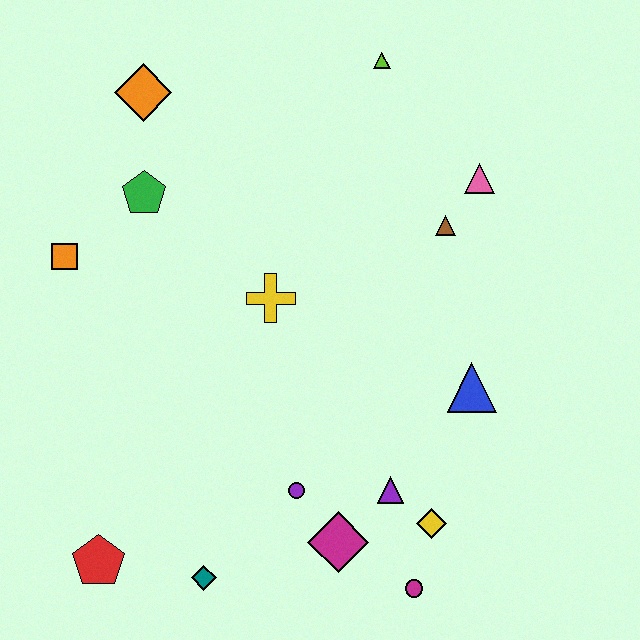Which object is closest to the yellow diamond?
The purple triangle is closest to the yellow diamond.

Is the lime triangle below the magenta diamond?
No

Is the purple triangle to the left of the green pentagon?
No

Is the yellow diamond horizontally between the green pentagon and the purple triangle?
No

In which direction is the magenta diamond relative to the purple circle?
The magenta diamond is below the purple circle.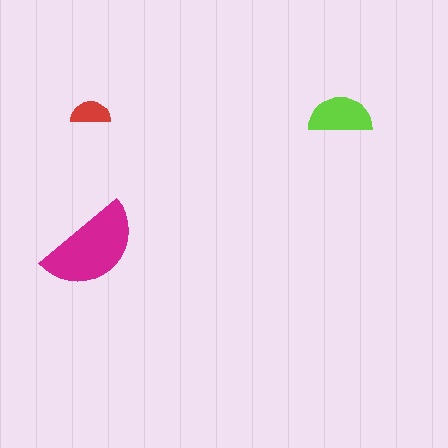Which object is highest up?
The red semicircle is topmost.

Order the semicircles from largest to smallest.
the magenta one, the lime one, the red one.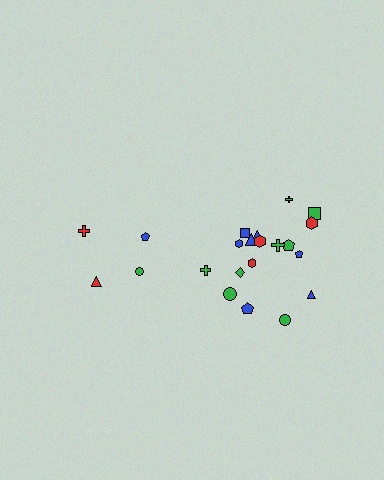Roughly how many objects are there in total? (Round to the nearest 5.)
Roughly 20 objects in total.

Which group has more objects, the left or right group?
The right group.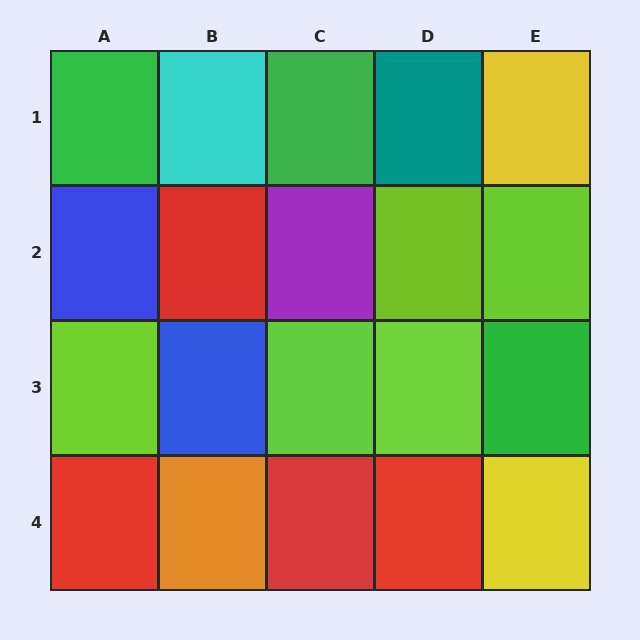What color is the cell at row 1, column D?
Teal.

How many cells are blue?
2 cells are blue.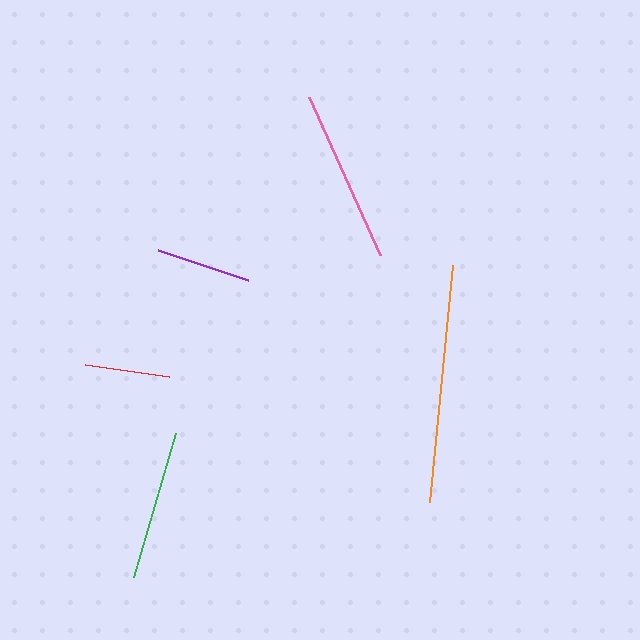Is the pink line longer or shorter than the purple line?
The pink line is longer than the purple line.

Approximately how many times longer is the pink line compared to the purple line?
The pink line is approximately 1.8 times the length of the purple line.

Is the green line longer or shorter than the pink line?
The pink line is longer than the green line.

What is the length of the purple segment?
The purple segment is approximately 95 pixels long.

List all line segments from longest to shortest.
From longest to shortest: orange, pink, green, purple, red.